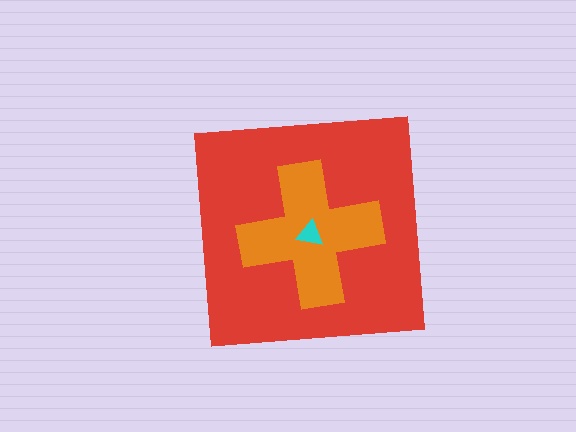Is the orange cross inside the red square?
Yes.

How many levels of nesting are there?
3.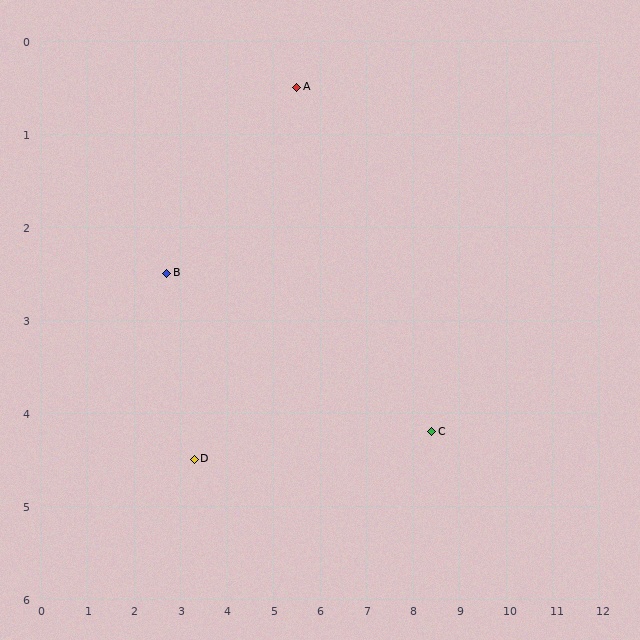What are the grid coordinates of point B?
Point B is at approximately (2.7, 2.5).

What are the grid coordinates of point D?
Point D is at approximately (3.3, 4.5).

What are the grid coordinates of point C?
Point C is at approximately (8.4, 4.2).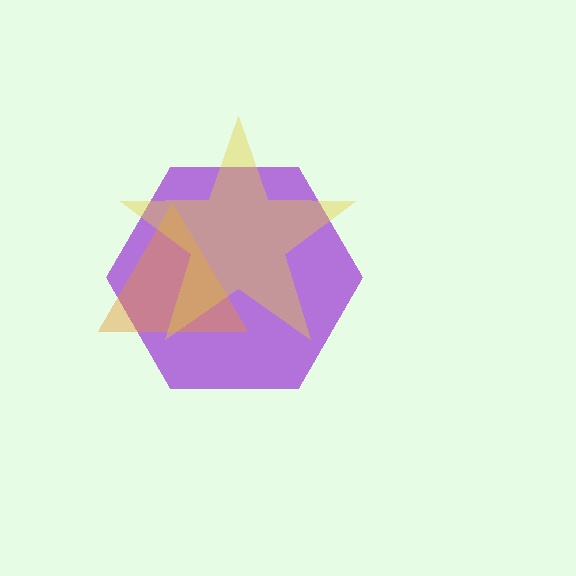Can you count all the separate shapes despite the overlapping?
Yes, there are 3 separate shapes.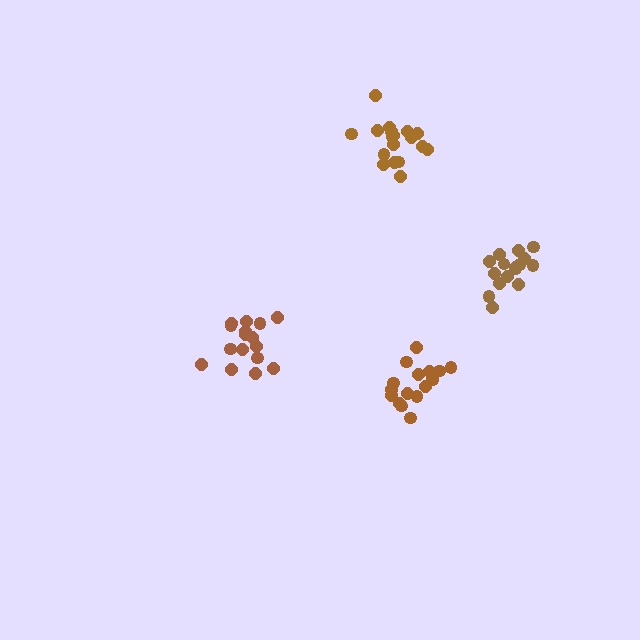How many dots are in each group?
Group 1: 17 dots, Group 2: 16 dots, Group 3: 18 dots, Group 4: 16 dots (67 total).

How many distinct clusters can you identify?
There are 4 distinct clusters.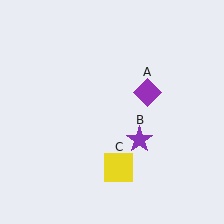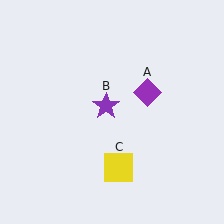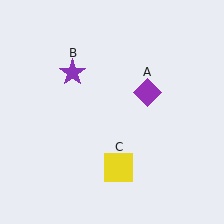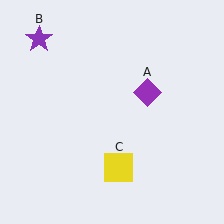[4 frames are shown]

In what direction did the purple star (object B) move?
The purple star (object B) moved up and to the left.